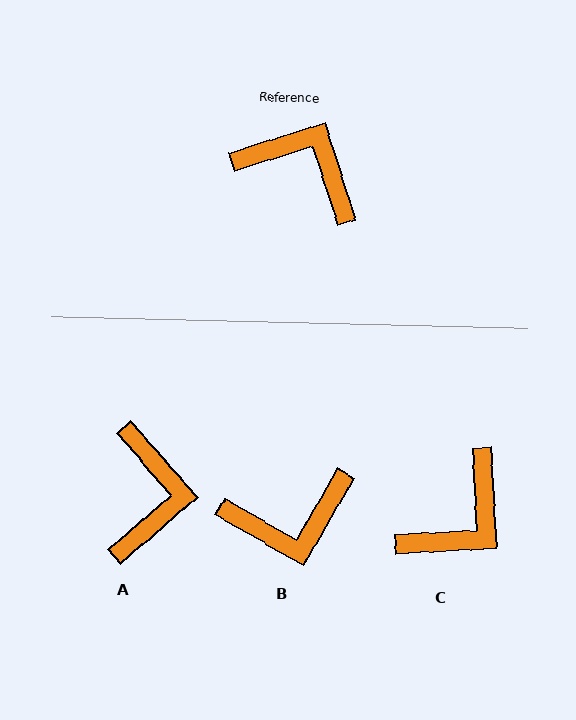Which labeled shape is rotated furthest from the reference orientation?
B, about 138 degrees away.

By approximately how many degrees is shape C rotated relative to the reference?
Approximately 104 degrees clockwise.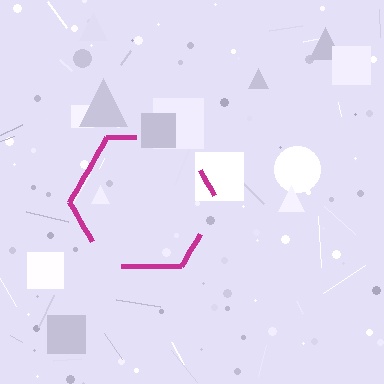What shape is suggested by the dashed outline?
The dashed outline suggests a hexagon.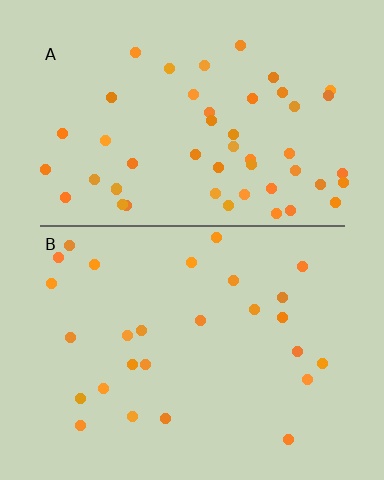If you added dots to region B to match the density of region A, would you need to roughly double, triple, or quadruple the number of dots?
Approximately double.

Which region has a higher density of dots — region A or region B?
A (the top).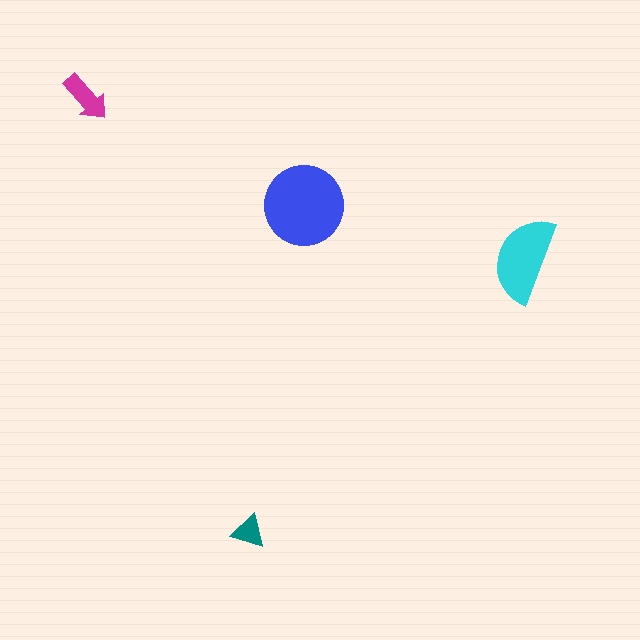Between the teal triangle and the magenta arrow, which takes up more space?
The magenta arrow.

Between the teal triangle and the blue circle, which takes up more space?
The blue circle.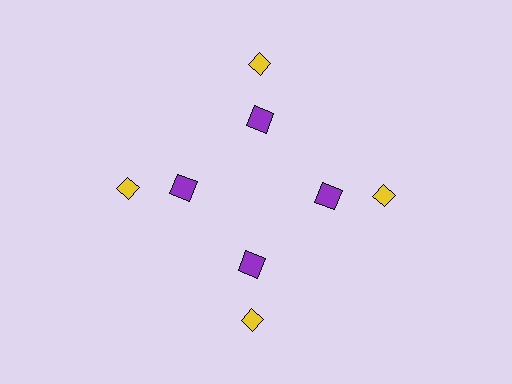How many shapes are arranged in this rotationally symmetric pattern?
There are 8 shapes, arranged in 4 groups of 2.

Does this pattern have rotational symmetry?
Yes, this pattern has 4-fold rotational symmetry. It looks the same after rotating 90 degrees around the center.